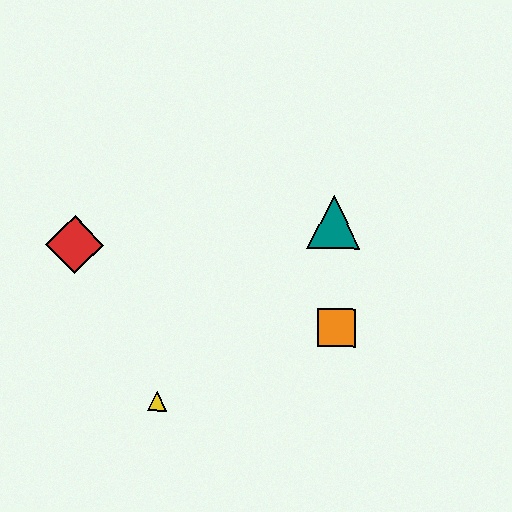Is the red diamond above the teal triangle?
No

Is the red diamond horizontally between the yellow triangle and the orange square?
No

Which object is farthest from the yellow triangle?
The teal triangle is farthest from the yellow triangle.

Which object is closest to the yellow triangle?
The red diamond is closest to the yellow triangle.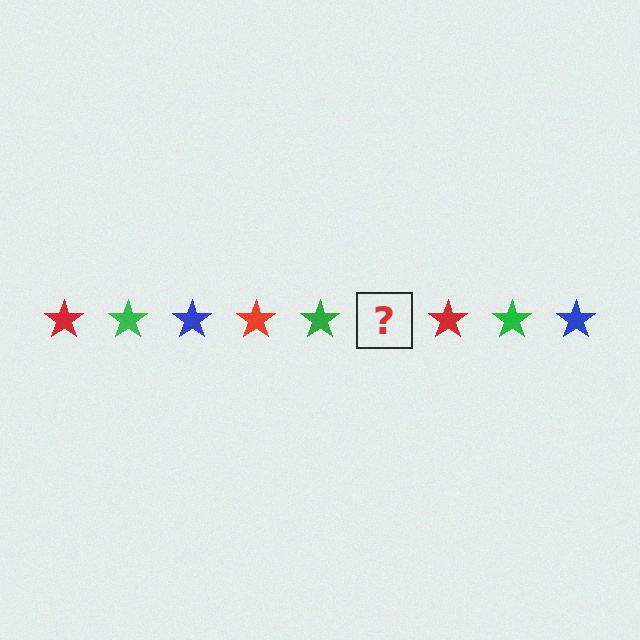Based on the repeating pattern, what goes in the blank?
The blank should be a blue star.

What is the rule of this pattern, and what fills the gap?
The rule is that the pattern cycles through red, green, blue stars. The gap should be filled with a blue star.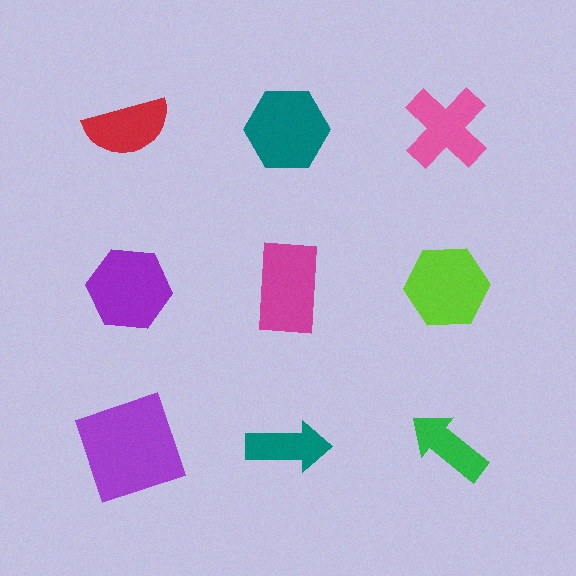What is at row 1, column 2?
A teal hexagon.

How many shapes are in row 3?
3 shapes.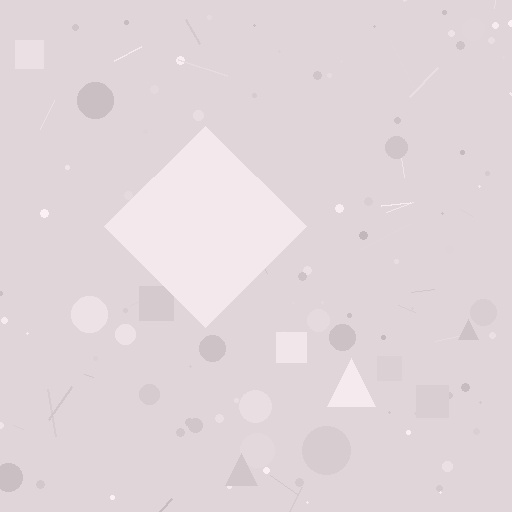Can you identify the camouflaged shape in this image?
The camouflaged shape is a diamond.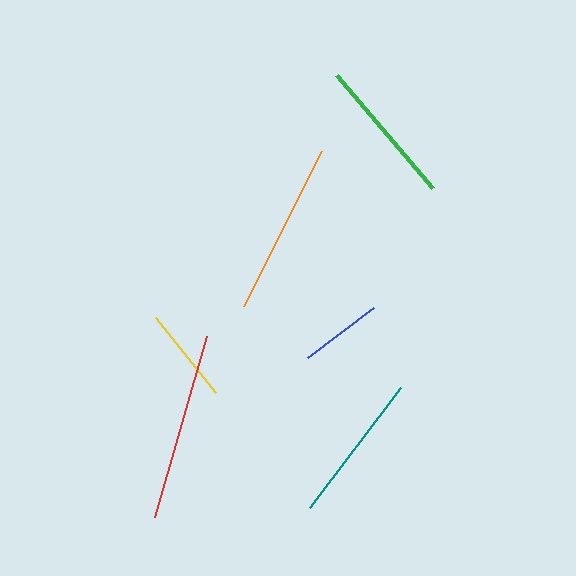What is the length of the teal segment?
The teal segment is approximately 150 pixels long.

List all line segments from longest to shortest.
From longest to shortest: red, orange, teal, green, yellow, blue.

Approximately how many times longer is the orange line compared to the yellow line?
The orange line is approximately 1.8 times the length of the yellow line.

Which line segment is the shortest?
The blue line is the shortest at approximately 82 pixels.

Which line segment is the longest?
The red line is the longest at approximately 188 pixels.